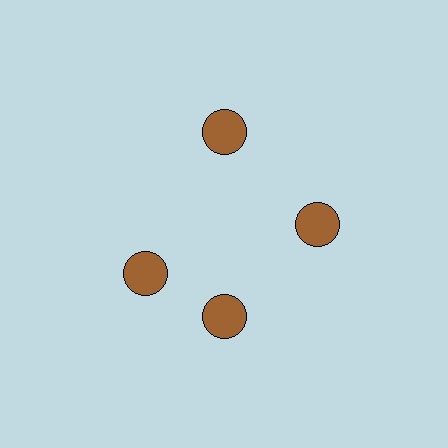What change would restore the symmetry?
The symmetry would be restored by rotating it back into even spacing with its neighbors so that all 4 circles sit at equal angles and equal distance from the center.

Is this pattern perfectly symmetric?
No. The 4 brown circles are arranged in a ring, but one element near the 9 o'clock position is rotated out of alignment along the ring, breaking the 4-fold rotational symmetry.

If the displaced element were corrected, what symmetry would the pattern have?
It would have 4-fold rotational symmetry — the pattern would map onto itself every 90 degrees.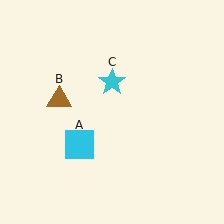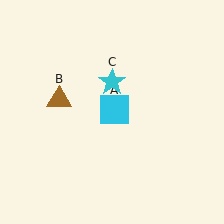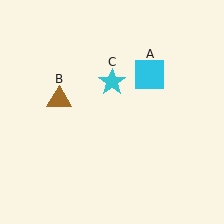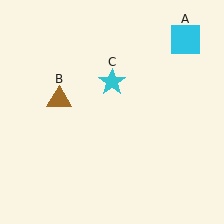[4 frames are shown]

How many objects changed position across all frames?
1 object changed position: cyan square (object A).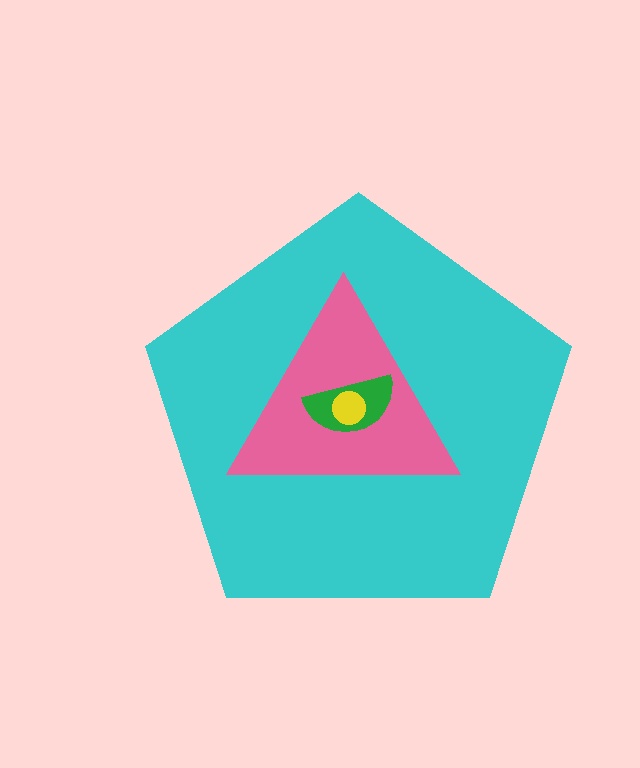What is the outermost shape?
The cyan pentagon.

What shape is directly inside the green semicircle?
The yellow circle.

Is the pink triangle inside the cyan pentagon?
Yes.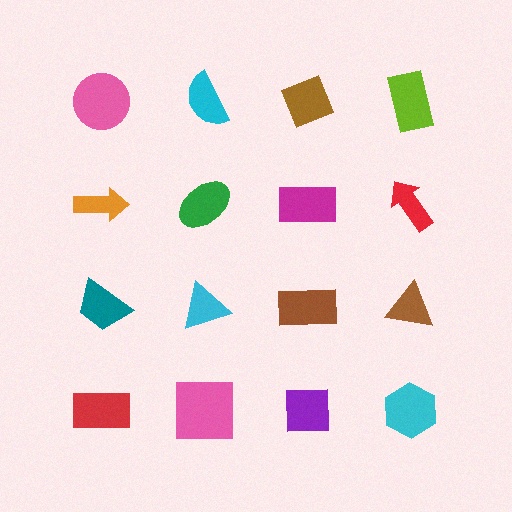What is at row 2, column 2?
A green ellipse.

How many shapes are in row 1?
4 shapes.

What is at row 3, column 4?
A brown triangle.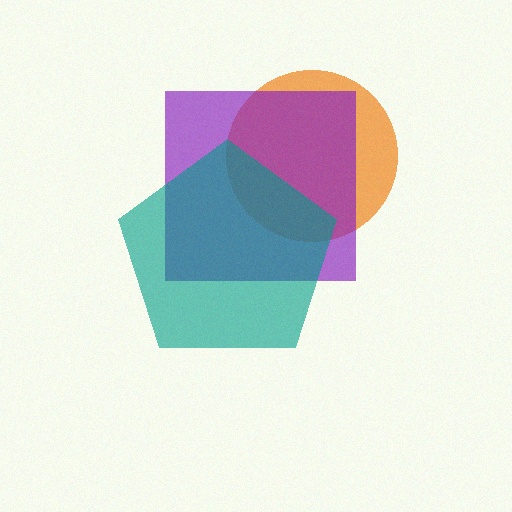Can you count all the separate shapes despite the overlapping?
Yes, there are 3 separate shapes.